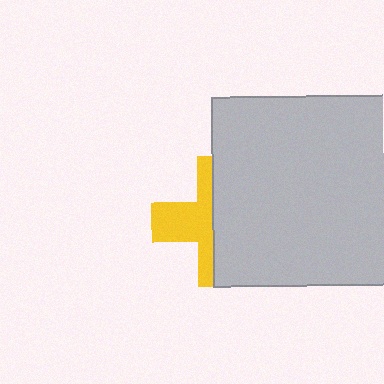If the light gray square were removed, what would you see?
You would see the complete yellow cross.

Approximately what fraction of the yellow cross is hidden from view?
Roughly 58% of the yellow cross is hidden behind the light gray square.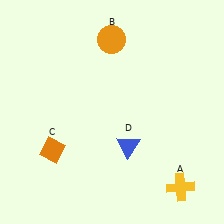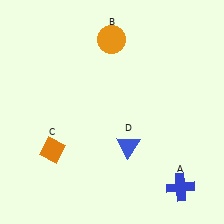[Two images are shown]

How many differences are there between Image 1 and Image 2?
There is 1 difference between the two images.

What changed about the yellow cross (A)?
In Image 1, A is yellow. In Image 2, it changed to blue.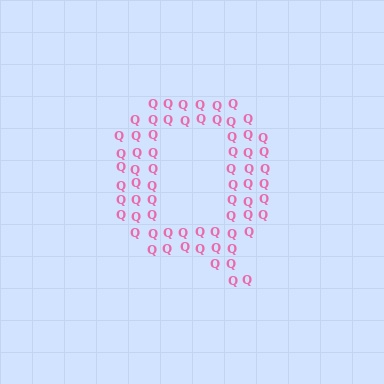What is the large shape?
The large shape is the letter Q.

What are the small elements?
The small elements are letter Q's.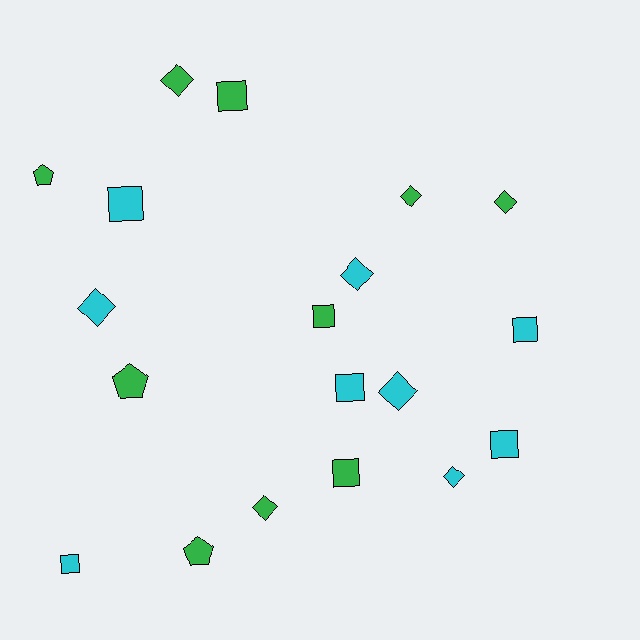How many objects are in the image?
There are 19 objects.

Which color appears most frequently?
Green, with 10 objects.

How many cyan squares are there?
There are 5 cyan squares.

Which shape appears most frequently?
Diamond, with 8 objects.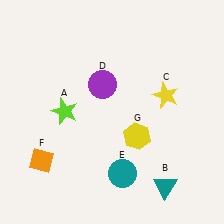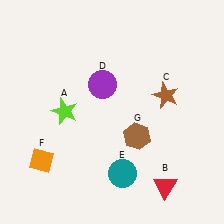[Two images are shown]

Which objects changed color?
B changed from teal to red. C changed from yellow to brown. G changed from yellow to brown.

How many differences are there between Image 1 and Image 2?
There are 3 differences between the two images.